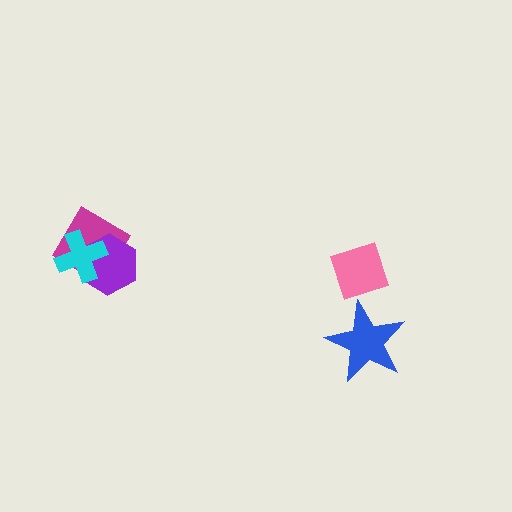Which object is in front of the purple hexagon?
The cyan cross is in front of the purple hexagon.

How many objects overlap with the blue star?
0 objects overlap with the blue star.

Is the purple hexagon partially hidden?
Yes, it is partially covered by another shape.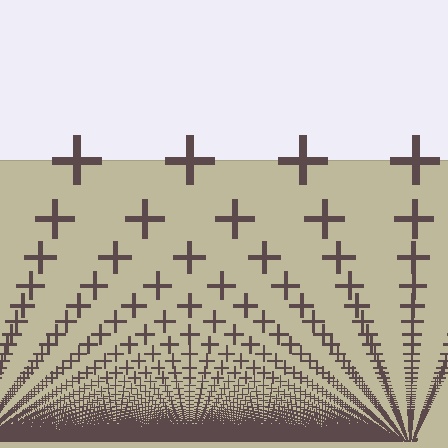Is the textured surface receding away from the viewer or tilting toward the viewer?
The surface appears to tilt toward the viewer. Texture elements get larger and sparser toward the top.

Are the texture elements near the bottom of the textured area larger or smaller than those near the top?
Smaller. The gradient is inverted — elements near the bottom are smaller and denser.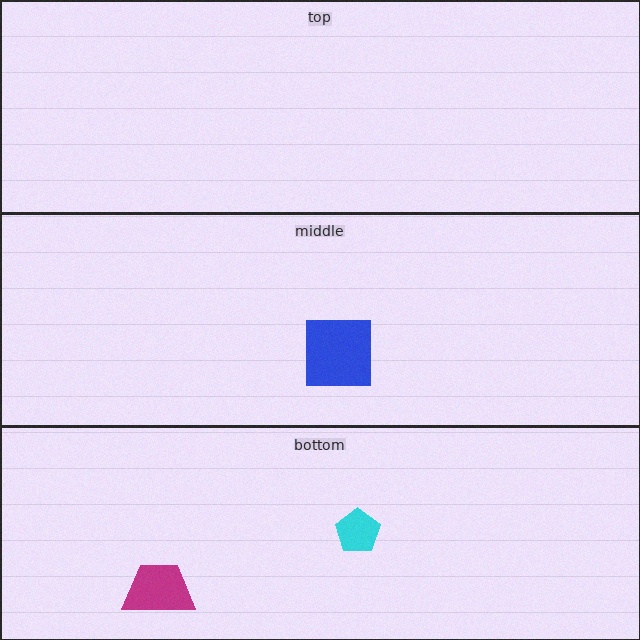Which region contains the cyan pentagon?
The bottom region.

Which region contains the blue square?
The middle region.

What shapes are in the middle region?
The blue square.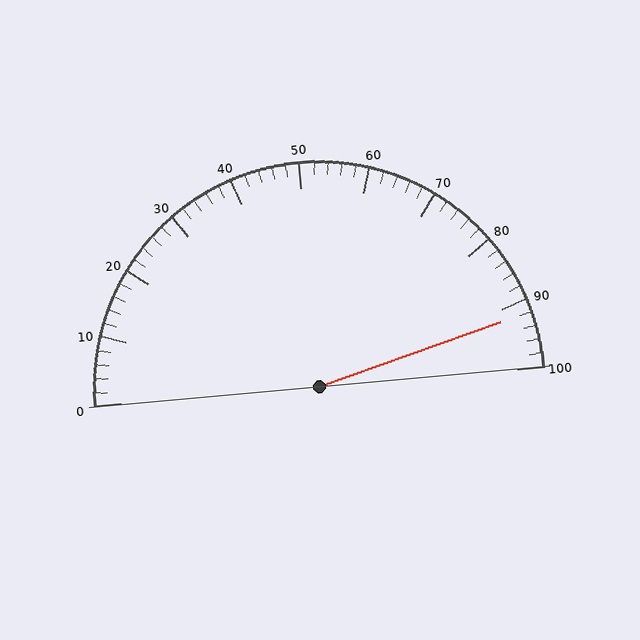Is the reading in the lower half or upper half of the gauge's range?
The reading is in the upper half of the range (0 to 100).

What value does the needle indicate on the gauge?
The needle indicates approximately 92.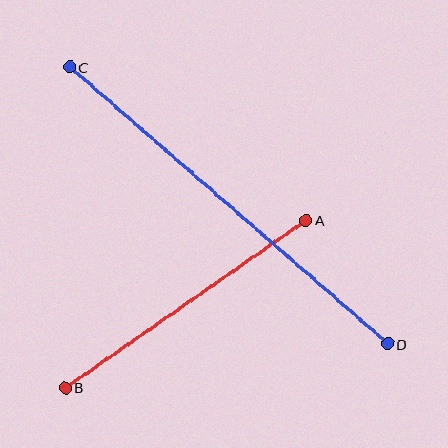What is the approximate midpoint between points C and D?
The midpoint is at approximately (229, 205) pixels.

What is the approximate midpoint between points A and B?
The midpoint is at approximately (186, 304) pixels.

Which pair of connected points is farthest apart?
Points C and D are farthest apart.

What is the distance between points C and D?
The distance is approximately 421 pixels.